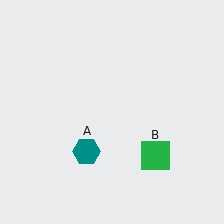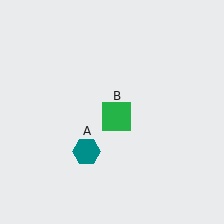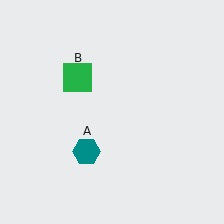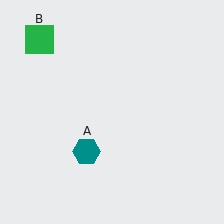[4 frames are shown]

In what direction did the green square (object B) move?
The green square (object B) moved up and to the left.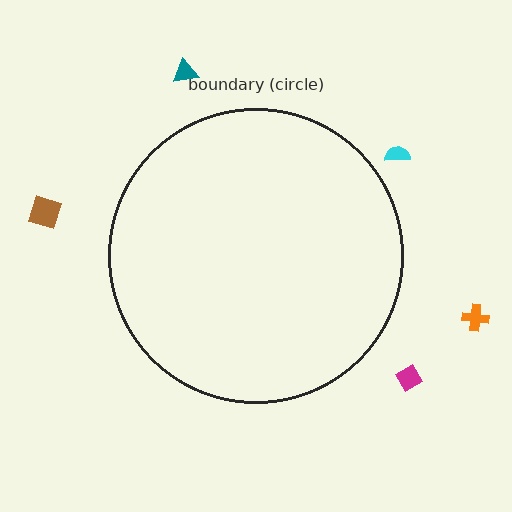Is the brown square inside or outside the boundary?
Outside.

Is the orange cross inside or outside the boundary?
Outside.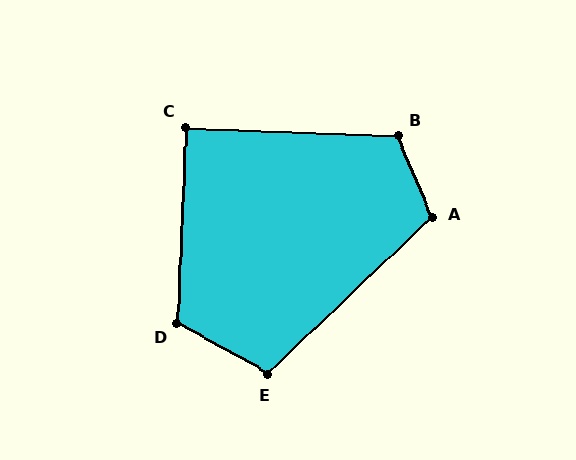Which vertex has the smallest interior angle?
C, at approximately 90 degrees.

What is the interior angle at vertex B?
Approximately 115 degrees (obtuse).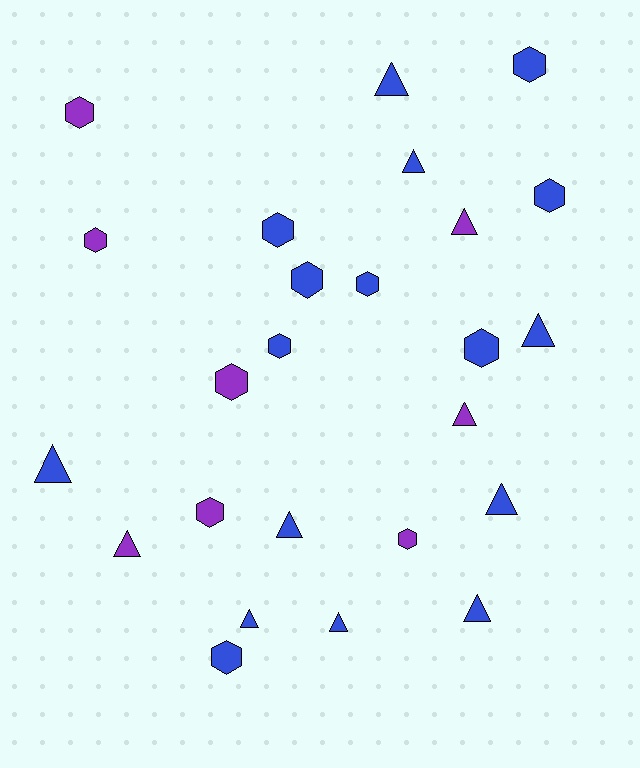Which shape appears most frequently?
Hexagon, with 13 objects.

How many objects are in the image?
There are 25 objects.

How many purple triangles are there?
There are 3 purple triangles.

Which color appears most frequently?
Blue, with 17 objects.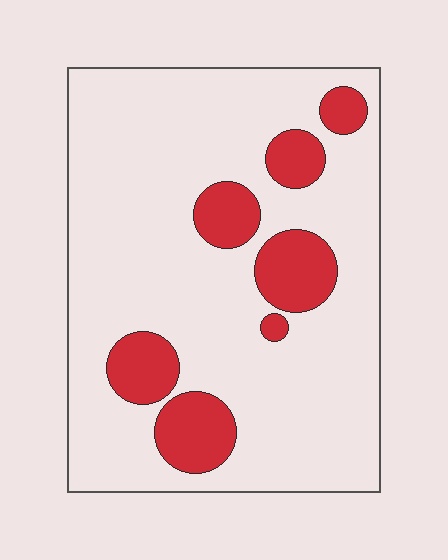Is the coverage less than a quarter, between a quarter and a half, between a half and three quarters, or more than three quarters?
Less than a quarter.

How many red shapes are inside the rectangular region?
7.